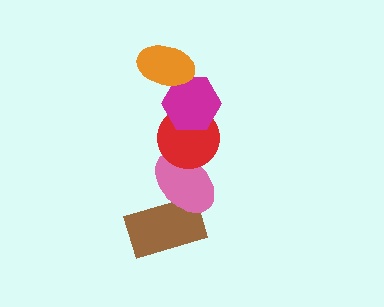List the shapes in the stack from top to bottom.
From top to bottom: the orange ellipse, the magenta hexagon, the red circle, the pink ellipse, the brown rectangle.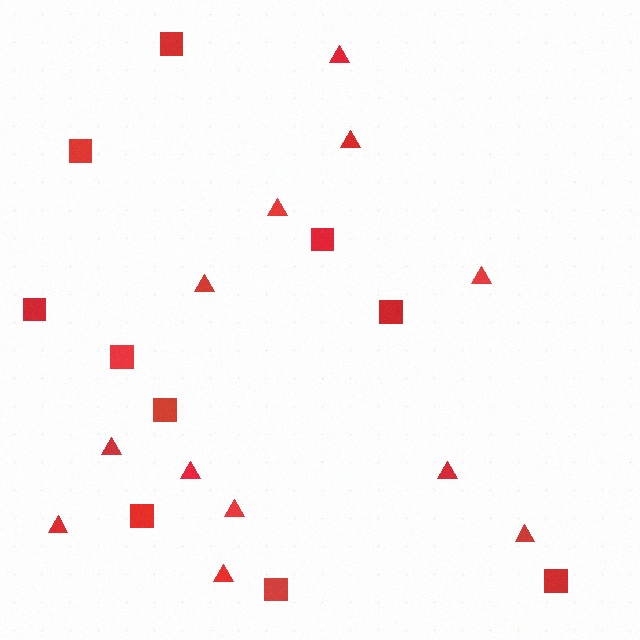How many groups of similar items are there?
There are 2 groups: one group of squares (10) and one group of triangles (12).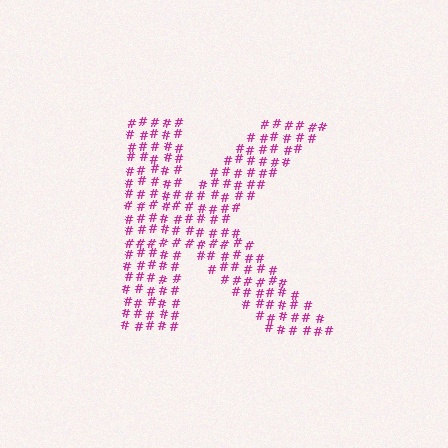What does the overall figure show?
The overall figure shows the letter K.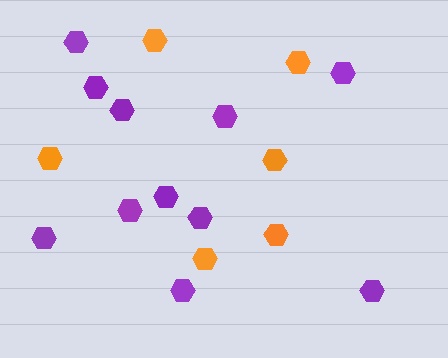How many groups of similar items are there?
There are 2 groups: one group of purple hexagons (11) and one group of orange hexagons (6).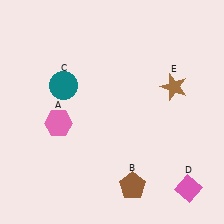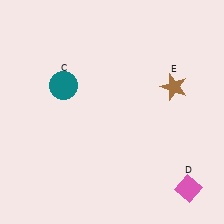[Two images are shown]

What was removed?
The pink hexagon (A), the brown pentagon (B) were removed in Image 2.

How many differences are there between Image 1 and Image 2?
There are 2 differences between the two images.